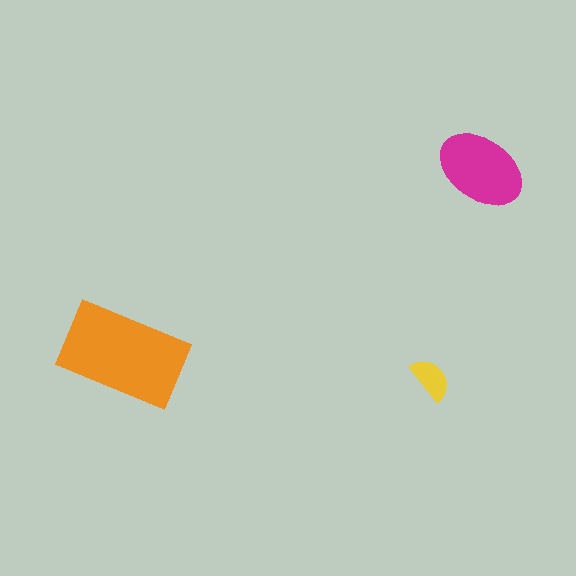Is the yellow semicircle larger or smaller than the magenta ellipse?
Smaller.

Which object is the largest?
The orange rectangle.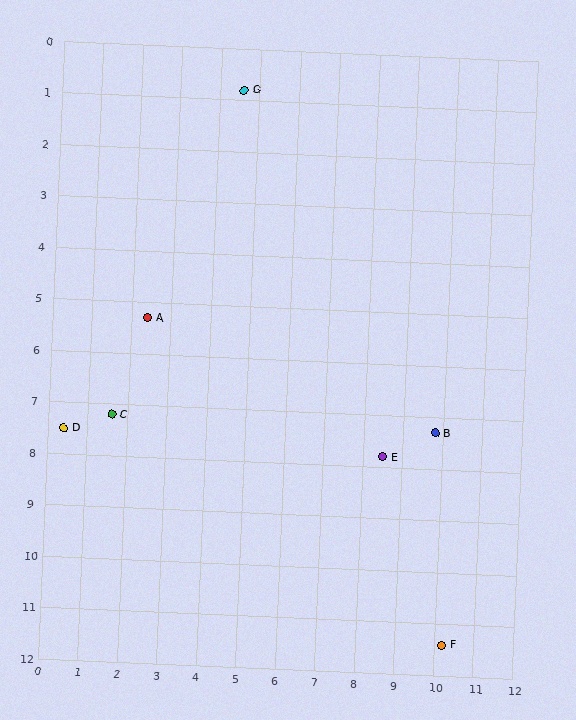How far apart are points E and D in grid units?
Points E and D are about 8.1 grid units apart.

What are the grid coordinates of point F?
Point F is at approximately (10.2, 11.4).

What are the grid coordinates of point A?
Point A is at approximately (2.4, 5.3).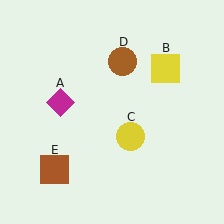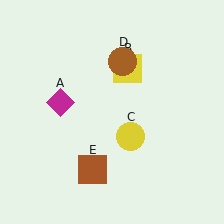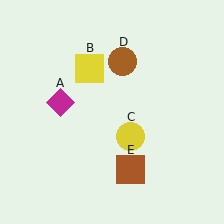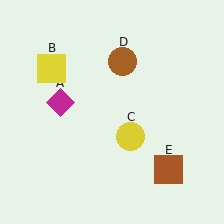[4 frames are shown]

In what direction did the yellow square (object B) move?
The yellow square (object B) moved left.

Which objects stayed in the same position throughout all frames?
Magenta diamond (object A) and yellow circle (object C) and brown circle (object D) remained stationary.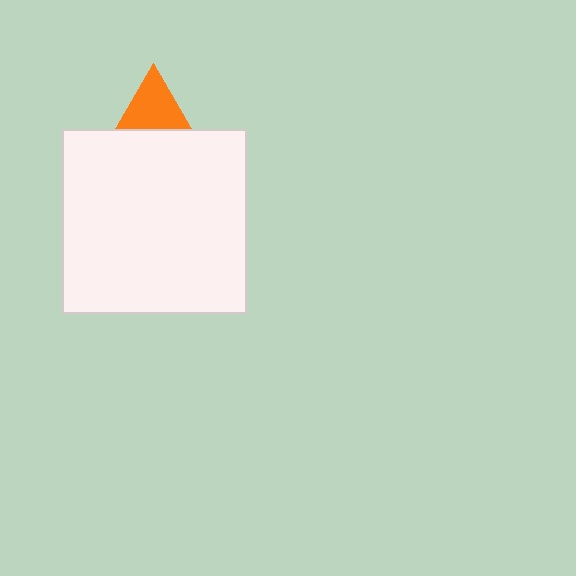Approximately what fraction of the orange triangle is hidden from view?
Roughly 66% of the orange triangle is hidden behind the white square.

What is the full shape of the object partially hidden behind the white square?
The partially hidden object is an orange triangle.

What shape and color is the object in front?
The object in front is a white square.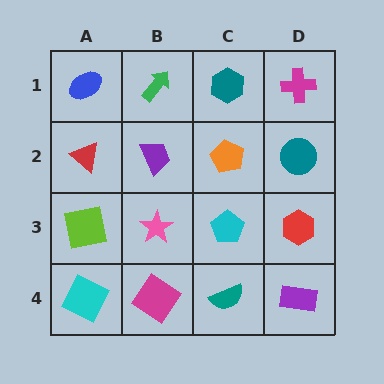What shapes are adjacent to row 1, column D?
A teal circle (row 2, column D), a teal hexagon (row 1, column C).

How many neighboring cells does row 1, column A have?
2.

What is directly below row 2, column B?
A pink star.